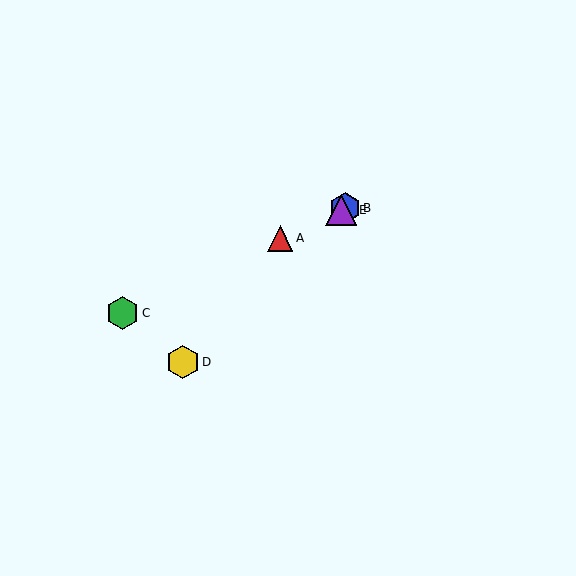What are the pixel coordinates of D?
Object D is at (183, 362).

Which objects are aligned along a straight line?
Objects A, B, C, E are aligned along a straight line.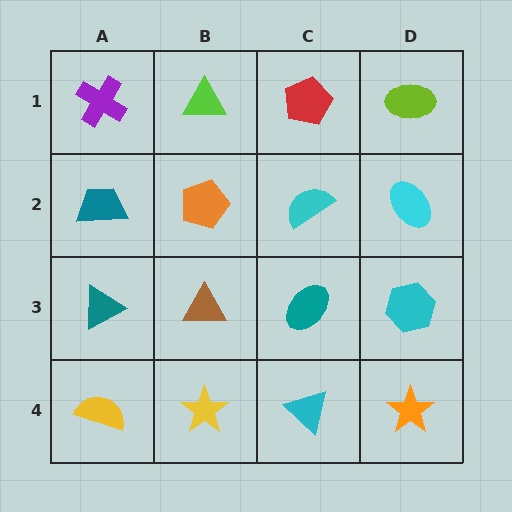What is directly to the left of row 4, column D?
A cyan triangle.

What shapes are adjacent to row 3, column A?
A teal trapezoid (row 2, column A), a yellow semicircle (row 4, column A), a brown triangle (row 3, column B).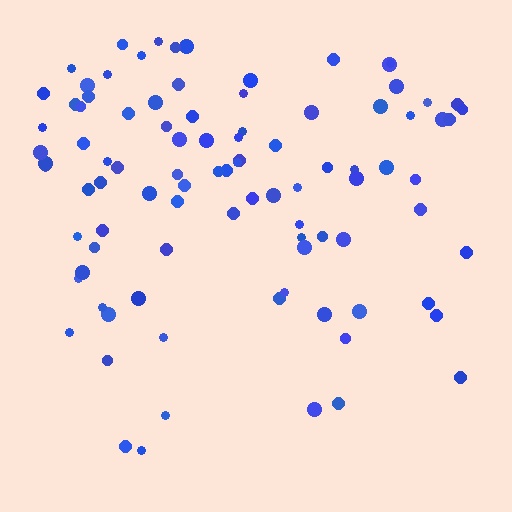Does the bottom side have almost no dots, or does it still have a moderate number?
Still a moderate number, just noticeably fewer than the top.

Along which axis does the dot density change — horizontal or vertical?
Vertical.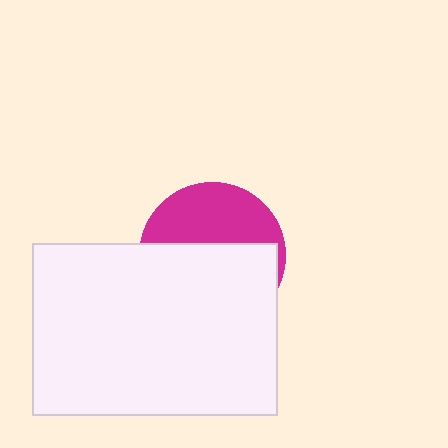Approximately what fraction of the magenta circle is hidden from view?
Roughly 59% of the magenta circle is hidden behind the white rectangle.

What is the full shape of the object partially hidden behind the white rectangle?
The partially hidden object is a magenta circle.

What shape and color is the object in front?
The object in front is a white rectangle.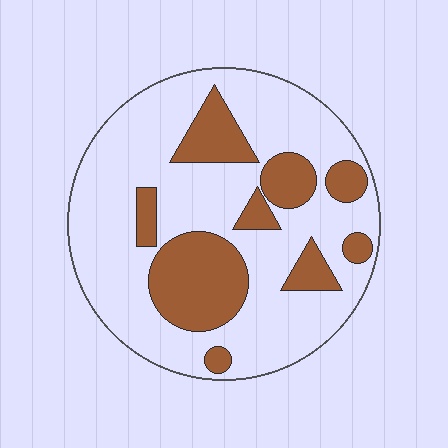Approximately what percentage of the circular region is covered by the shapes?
Approximately 25%.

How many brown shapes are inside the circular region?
9.